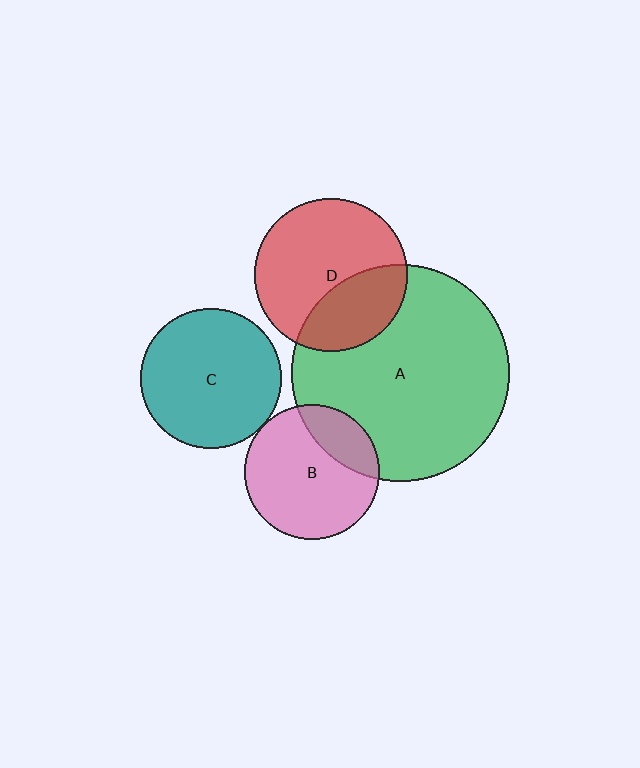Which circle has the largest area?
Circle A (green).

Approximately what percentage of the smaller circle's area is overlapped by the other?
Approximately 35%.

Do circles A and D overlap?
Yes.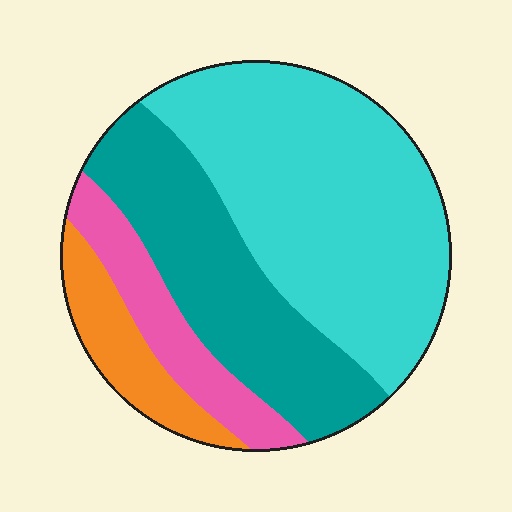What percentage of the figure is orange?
Orange takes up about one tenth (1/10) of the figure.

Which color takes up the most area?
Cyan, at roughly 50%.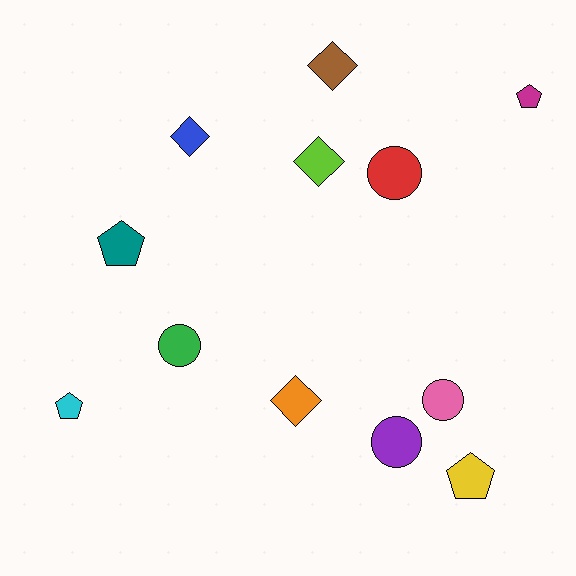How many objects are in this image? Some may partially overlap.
There are 12 objects.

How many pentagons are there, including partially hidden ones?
There are 4 pentagons.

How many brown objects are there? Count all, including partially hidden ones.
There is 1 brown object.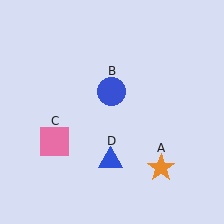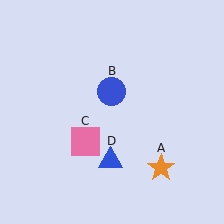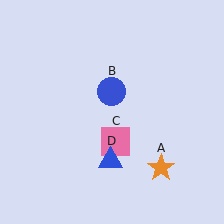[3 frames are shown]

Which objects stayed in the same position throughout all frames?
Orange star (object A) and blue circle (object B) and blue triangle (object D) remained stationary.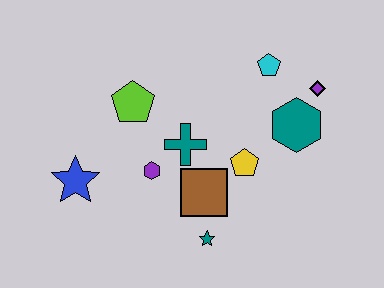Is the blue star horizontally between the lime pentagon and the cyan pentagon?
No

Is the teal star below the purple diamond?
Yes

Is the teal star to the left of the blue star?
No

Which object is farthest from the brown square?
The purple diamond is farthest from the brown square.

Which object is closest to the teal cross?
The purple hexagon is closest to the teal cross.